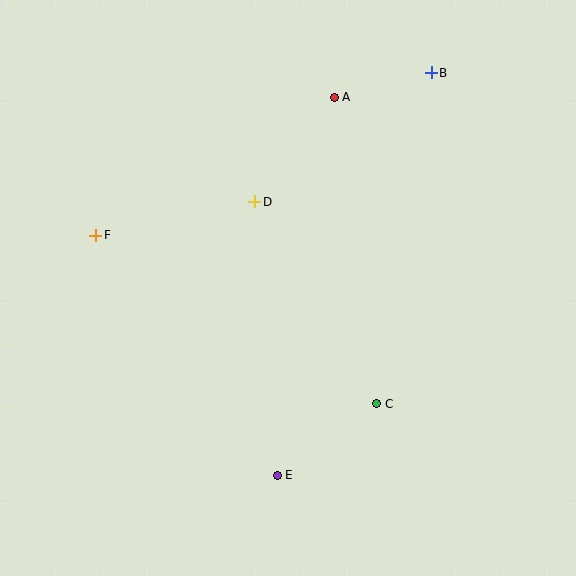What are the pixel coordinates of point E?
Point E is at (277, 475).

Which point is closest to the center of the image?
Point D at (255, 202) is closest to the center.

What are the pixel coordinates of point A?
Point A is at (334, 97).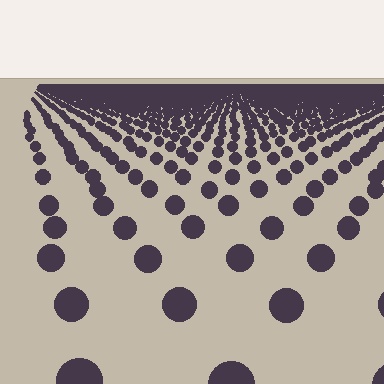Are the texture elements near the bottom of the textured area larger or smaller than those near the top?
Larger. Near the bottom, elements are closer to the viewer and appear at a bigger on-screen size.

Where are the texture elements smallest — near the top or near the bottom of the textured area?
Near the top.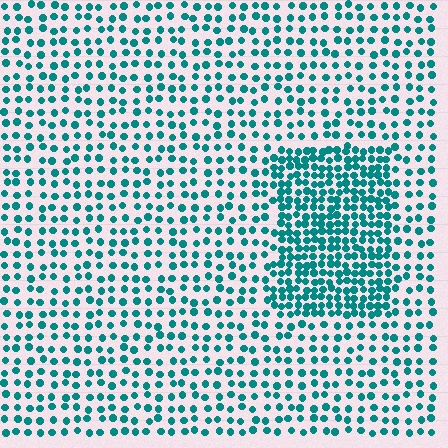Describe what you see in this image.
The image contains small teal elements arranged at two different densities. A rectangle-shaped region is visible where the elements are more densely packed than the surrounding area.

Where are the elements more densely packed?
The elements are more densely packed inside the rectangle boundary.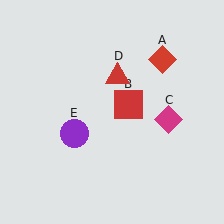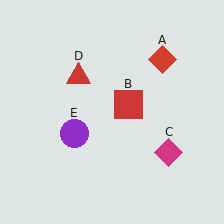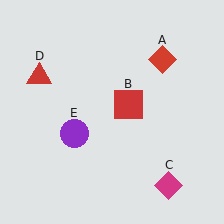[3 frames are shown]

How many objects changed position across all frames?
2 objects changed position: magenta diamond (object C), red triangle (object D).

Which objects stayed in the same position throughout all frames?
Red diamond (object A) and red square (object B) and purple circle (object E) remained stationary.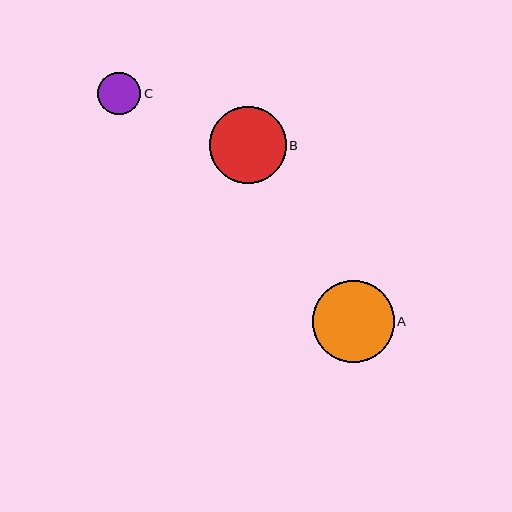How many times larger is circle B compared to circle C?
Circle B is approximately 1.8 times the size of circle C.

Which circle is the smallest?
Circle C is the smallest with a size of approximately 43 pixels.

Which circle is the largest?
Circle A is the largest with a size of approximately 82 pixels.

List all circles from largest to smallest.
From largest to smallest: A, B, C.